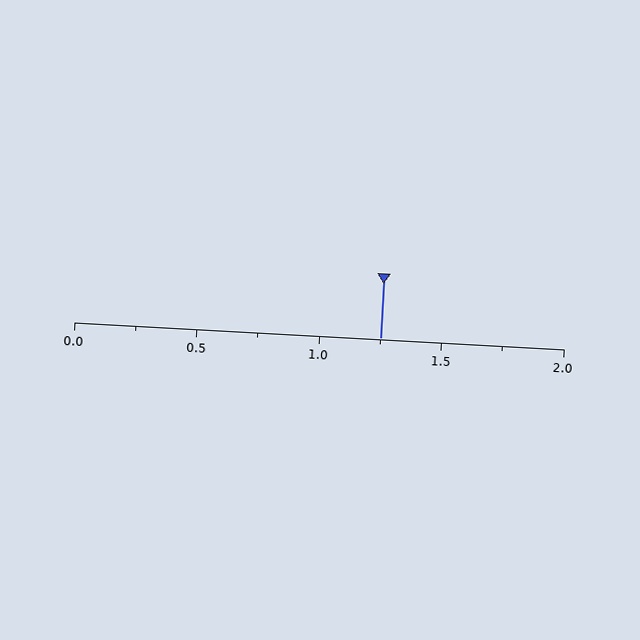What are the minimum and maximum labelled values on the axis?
The axis runs from 0.0 to 2.0.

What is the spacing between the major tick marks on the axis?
The major ticks are spaced 0.5 apart.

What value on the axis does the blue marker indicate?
The marker indicates approximately 1.25.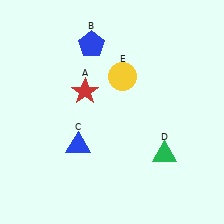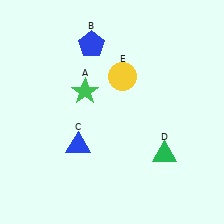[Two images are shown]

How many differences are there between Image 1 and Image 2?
There is 1 difference between the two images.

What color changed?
The star (A) changed from red in Image 1 to green in Image 2.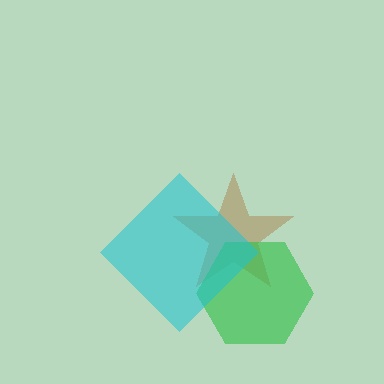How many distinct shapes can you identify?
There are 3 distinct shapes: a brown star, a green hexagon, a cyan diamond.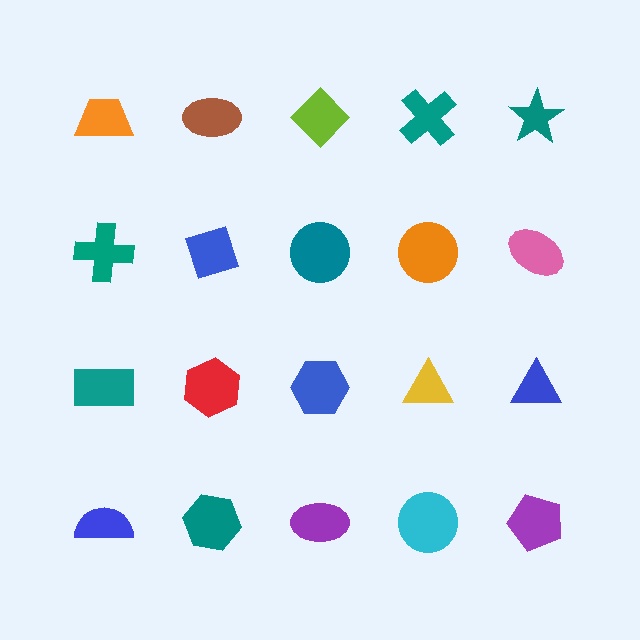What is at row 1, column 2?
A brown ellipse.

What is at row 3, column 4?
A yellow triangle.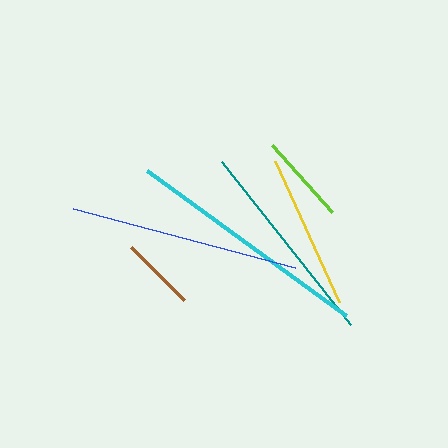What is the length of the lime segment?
The lime segment is approximately 90 pixels long.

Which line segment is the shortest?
The brown line is the shortest at approximately 75 pixels.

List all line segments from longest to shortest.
From longest to shortest: cyan, blue, teal, yellow, lime, brown.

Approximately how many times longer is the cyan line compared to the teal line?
The cyan line is approximately 1.2 times the length of the teal line.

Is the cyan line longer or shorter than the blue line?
The cyan line is longer than the blue line.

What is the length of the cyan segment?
The cyan segment is approximately 246 pixels long.